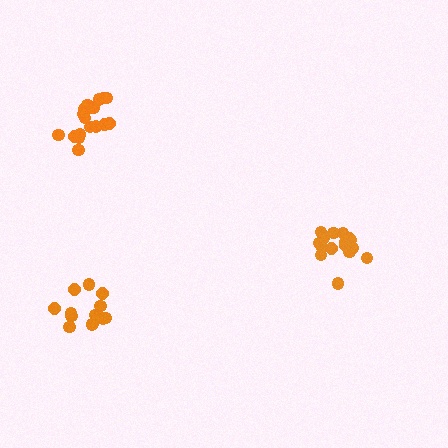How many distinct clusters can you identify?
There are 3 distinct clusters.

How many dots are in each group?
Group 1: 13 dots, Group 2: 18 dots, Group 3: 18 dots (49 total).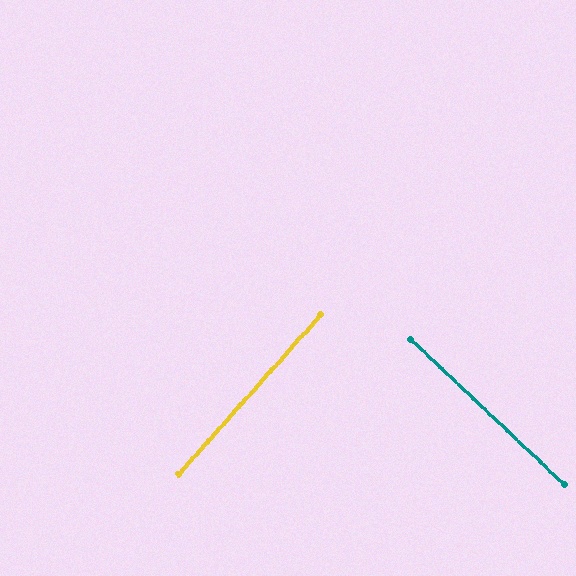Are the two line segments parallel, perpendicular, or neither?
Perpendicular — they meet at approximately 88°.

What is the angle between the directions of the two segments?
Approximately 88 degrees.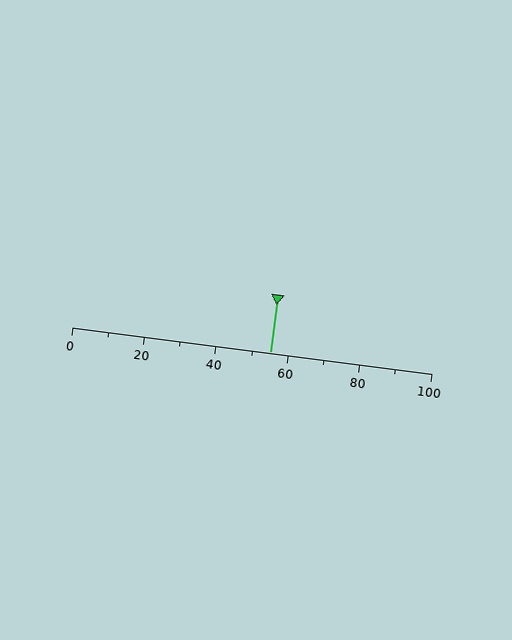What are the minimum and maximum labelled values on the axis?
The axis runs from 0 to 100.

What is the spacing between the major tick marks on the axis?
The major ticks are spaced 20 apart.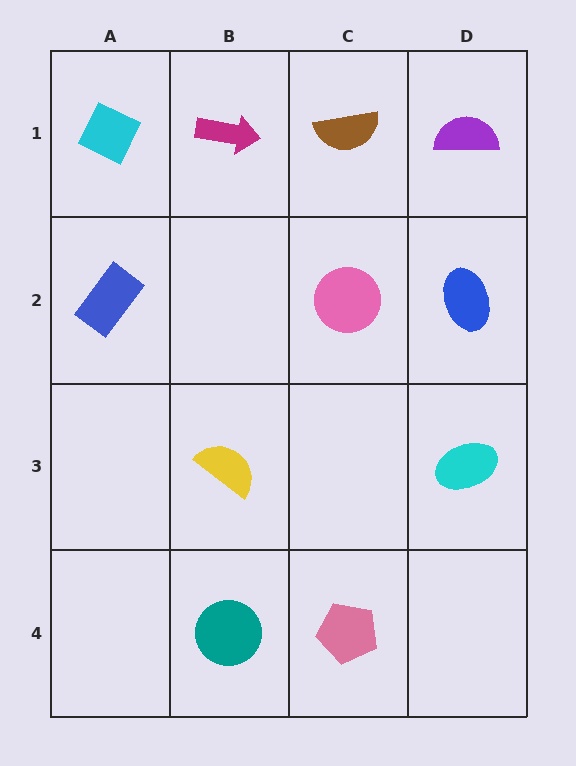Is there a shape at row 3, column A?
No, that cell is empty.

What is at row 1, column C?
A brown semicircle.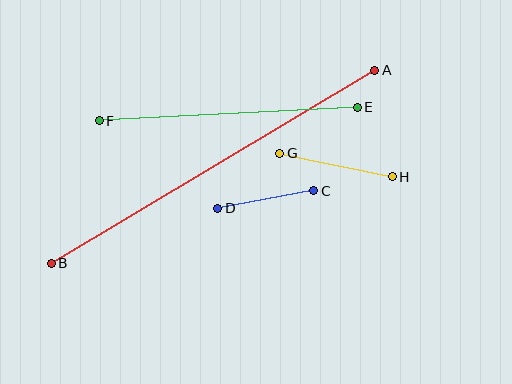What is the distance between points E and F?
The distance is approximately 258 pixels.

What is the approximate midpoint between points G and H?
The midpoint is at approximately (336, 165) pixels.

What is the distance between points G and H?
The distance is approximately 115 pixels.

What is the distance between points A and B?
The distance is approximately 376 pixels.